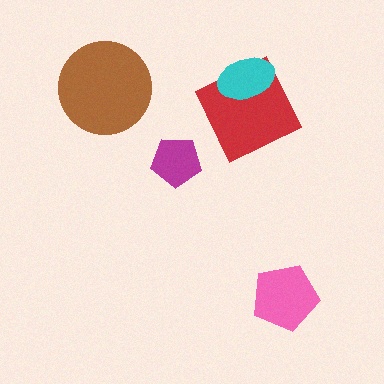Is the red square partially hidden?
Yes, it is partially covered by another shape.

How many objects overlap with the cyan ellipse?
1 object overlaps with the cyan ellipse.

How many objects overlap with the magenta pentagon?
0 objects overlap with the magenta pentagon.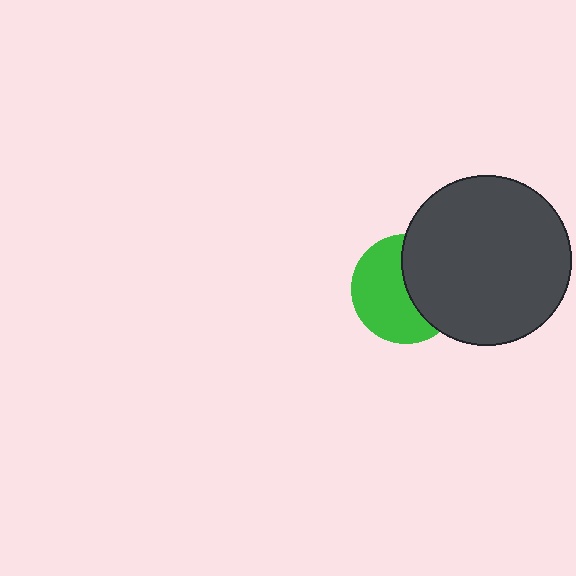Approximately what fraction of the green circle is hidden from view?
Roughly 43% of the green circle is hidden behind the dark gray circle.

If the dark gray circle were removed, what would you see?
You would see the complete green circle.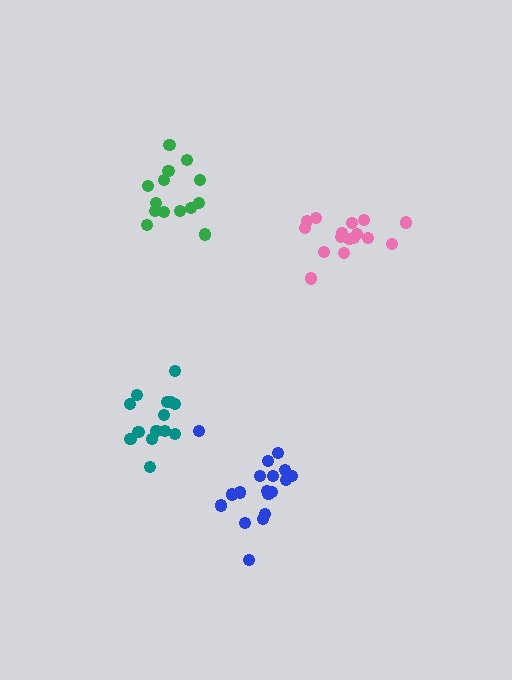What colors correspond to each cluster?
The clusters are colored: pink, teal, green, blue.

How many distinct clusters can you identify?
There are 4 distinct clusters.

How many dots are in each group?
Group 1: 16 dots, Group 2: 14 dots, Group 3: 14 dots, Group 4: 18 dots (62 total).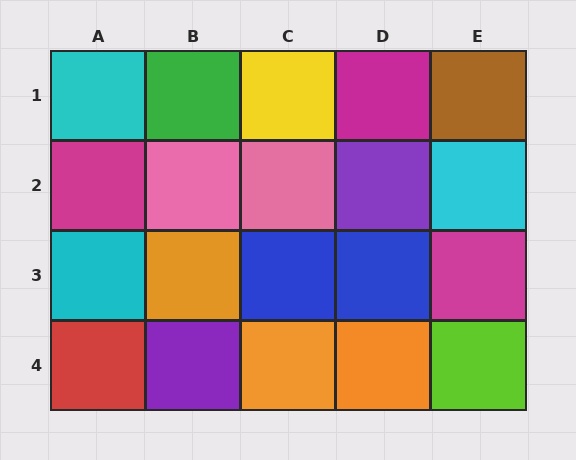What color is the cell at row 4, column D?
Orange.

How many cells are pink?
2 cells are pink.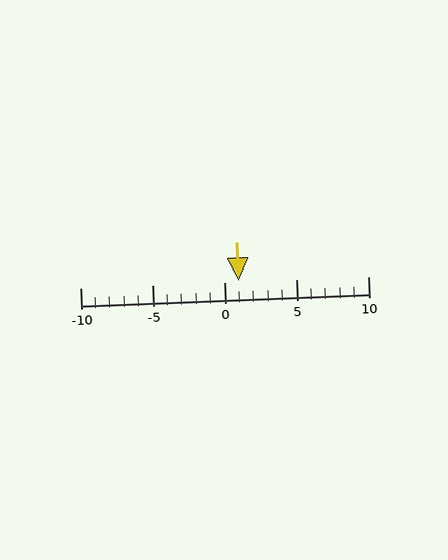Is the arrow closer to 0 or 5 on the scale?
The arrow is closer to 0.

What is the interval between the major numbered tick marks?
The major tick marks are spaced 5 units apart.